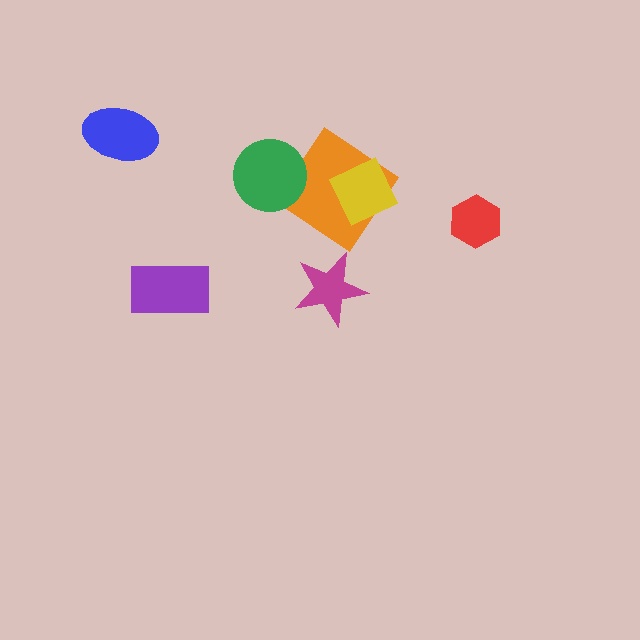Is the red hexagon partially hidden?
No, no other shape covers it.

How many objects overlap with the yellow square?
1 object overlaps with the yellow square.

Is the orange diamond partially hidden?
Yes, it is partially covered by another shape.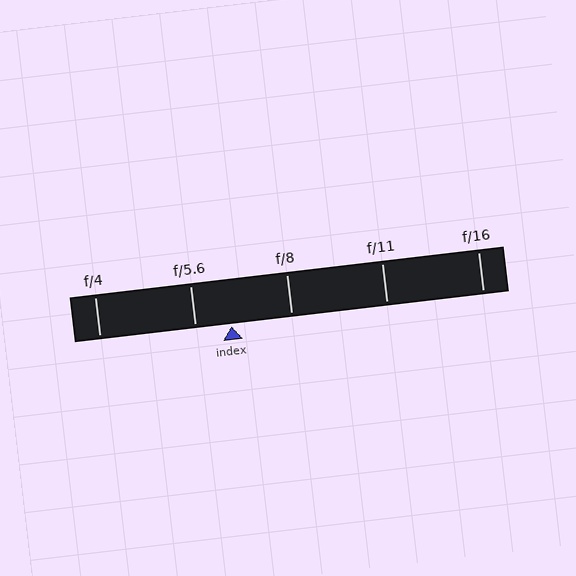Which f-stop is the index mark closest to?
The index mark is closest to f/5.6.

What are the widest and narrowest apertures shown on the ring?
The widest aperture shown is f/4 and the narrowest is f/16.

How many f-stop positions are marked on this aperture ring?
There are 5 f-stop positions marked.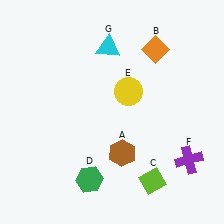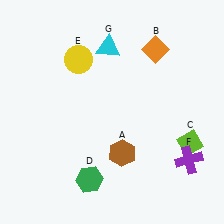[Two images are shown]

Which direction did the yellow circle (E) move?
The yellow circle (E) moved left.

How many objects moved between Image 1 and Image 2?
2 objects moved between the two images.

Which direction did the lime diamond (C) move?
The lime diamond (C) moved right.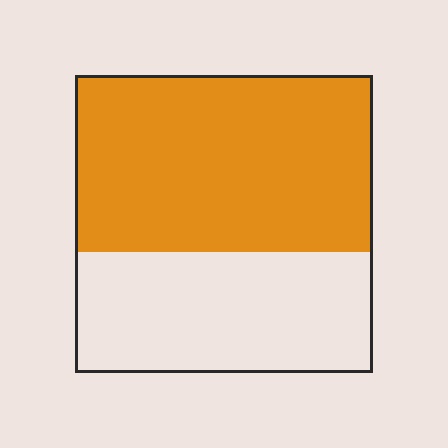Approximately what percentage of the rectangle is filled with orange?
Approximately 60%.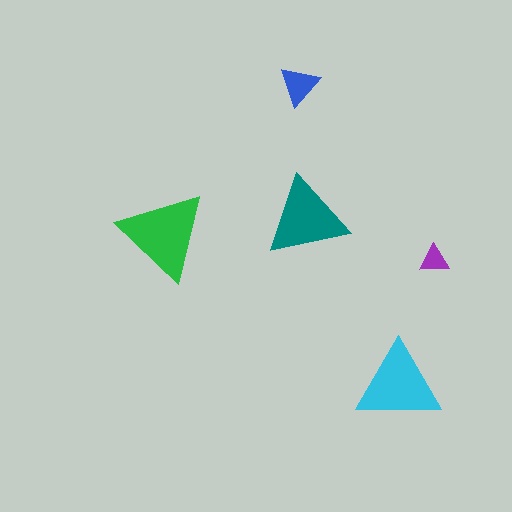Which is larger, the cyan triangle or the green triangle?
The green one.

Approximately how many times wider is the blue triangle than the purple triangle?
About 1.5 times wider.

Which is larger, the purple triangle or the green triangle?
The green one.